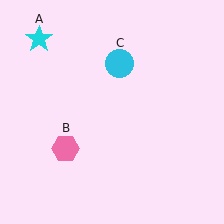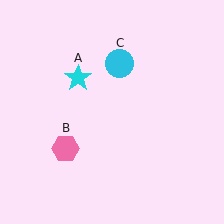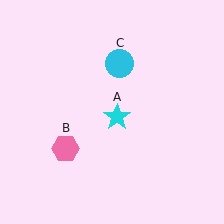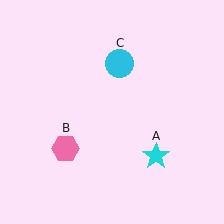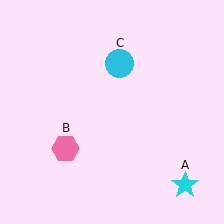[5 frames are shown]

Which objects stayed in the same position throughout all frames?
Pink hexagon (object B) and cyan circle (object C) remained stationary.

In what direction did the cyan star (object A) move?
The cyan star (object A) moved down and to the right.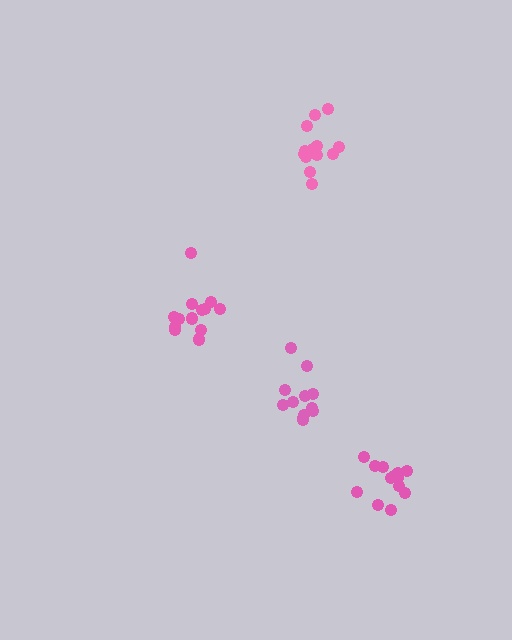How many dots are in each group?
Group 1: 14 dots, Group 2: 13 dots, Group 3: 12 dots, Group 4: 13 dots (52 total).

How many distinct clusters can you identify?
There are 4 distinct clusters.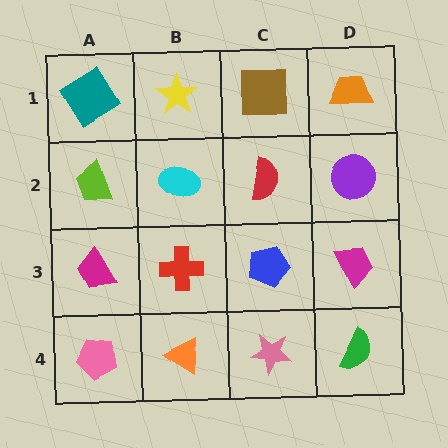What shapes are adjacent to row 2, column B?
A yellow star (row 1, column B), a red cross (row 3, column B), a lime trapezoid (row 2, column A), a red semicircle (row 2, column C).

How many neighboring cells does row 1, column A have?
2.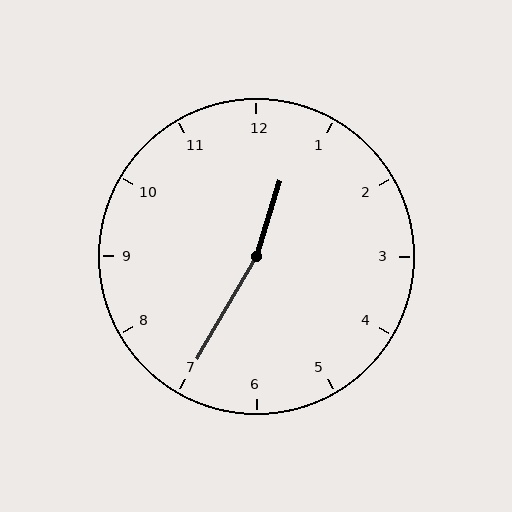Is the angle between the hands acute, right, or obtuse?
It is obtuse.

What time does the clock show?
12:35.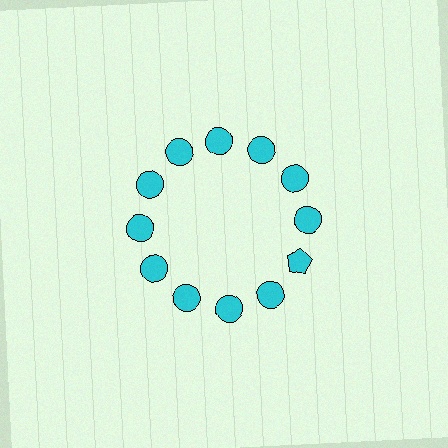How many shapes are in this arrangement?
There are 12 shapes arranged in a ring pattern.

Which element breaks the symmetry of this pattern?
The cyan pentagon at roughly the 4 o'clock position breaks the symmetry. All other shapes are cyan circles.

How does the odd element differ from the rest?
It has a different shape: pentagon instead of circle.